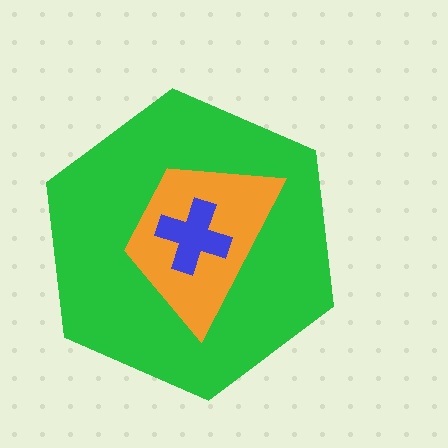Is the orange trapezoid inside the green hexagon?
Yes.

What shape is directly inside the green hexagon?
The orange trapezoid.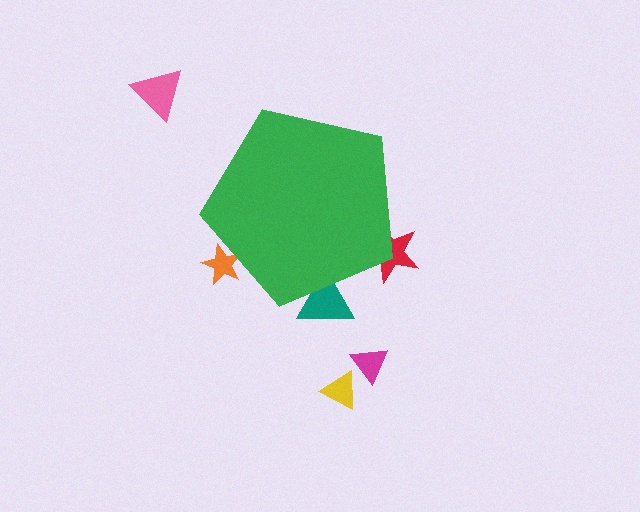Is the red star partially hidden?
Yes, the red star is partially hidden behind the green pentagon.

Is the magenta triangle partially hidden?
No, the magenta triangle is fully visible.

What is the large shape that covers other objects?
A green pentagon.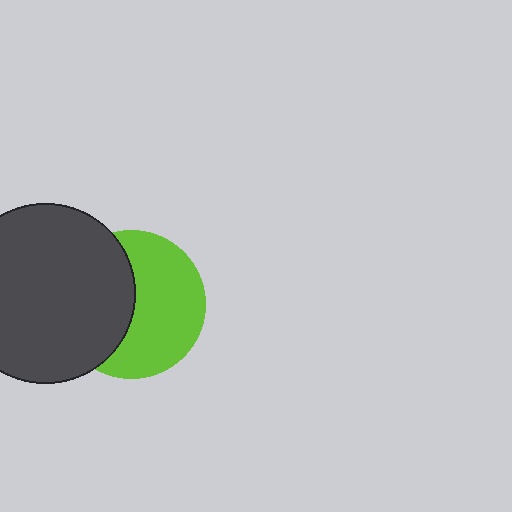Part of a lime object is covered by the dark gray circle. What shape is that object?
It is a circle.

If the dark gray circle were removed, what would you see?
You would see the complete lime circle.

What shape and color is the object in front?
The object in front is a dark gray circle.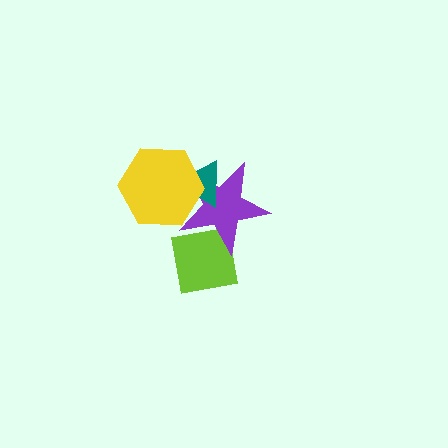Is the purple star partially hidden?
Yes, it is partially covered by another shape.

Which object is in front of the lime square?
The purple star is in front of the lime square.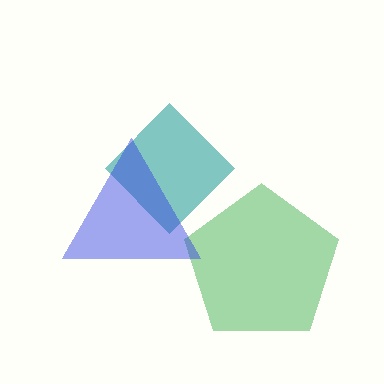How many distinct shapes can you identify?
There are 3 distinct shapes: a teal diamond, a green pentagon, a blue triangle.